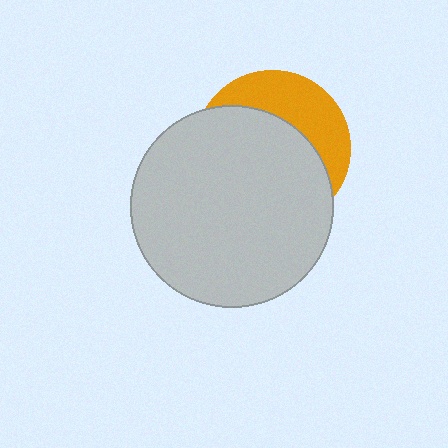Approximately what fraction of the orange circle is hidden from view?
Roughly 66% of the orange circle is hidden behind the light gray circle.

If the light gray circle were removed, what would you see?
You would see the complete orange circle.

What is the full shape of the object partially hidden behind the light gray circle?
The partially hidden object is an orange circle.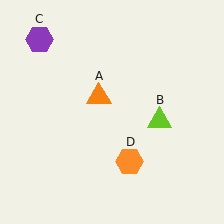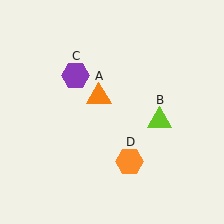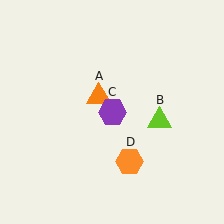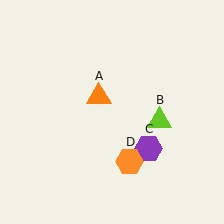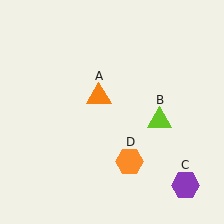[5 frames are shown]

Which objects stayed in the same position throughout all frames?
Orange triangle (object A) and lime triangle (object B) and orange hexagon (object D) remained stationary.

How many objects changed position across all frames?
1 object changed position: purple hexagon (object C).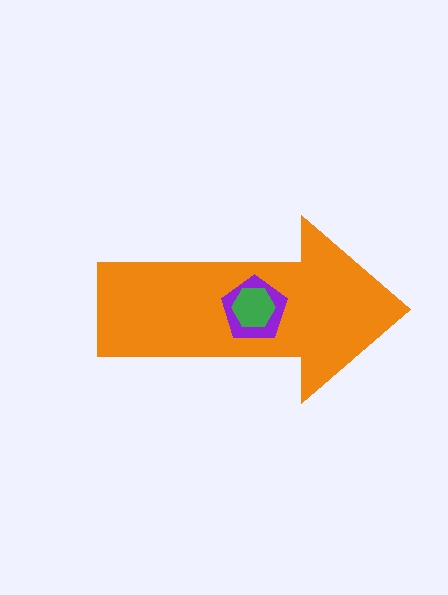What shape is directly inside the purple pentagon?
The green hexagon.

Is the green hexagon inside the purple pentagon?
Yes.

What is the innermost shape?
The green hexagon.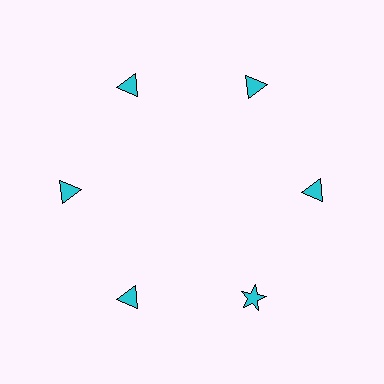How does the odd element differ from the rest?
It has a different shape: star instead of triangle.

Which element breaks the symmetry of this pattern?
The cyan star at roughly the 5 o'clock position breaks the symmetry. All other shapes are cyan triangles.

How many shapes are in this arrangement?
There are 6 shapes arranged in a ring pattern.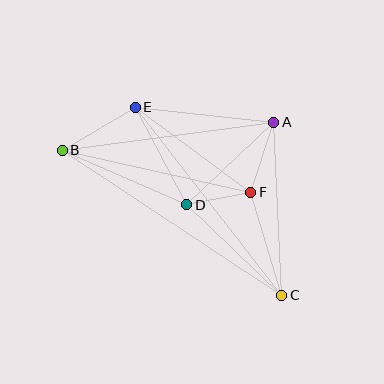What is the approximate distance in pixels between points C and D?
The distance between C and D is approximately 131 pixels.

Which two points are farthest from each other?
Points B and C are farthest from each other.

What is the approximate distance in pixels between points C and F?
The distance between C and F is approximately 107 pixels.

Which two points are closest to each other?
Points D and F are closest to each other.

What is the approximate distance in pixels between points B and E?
The distance between B and E is approximately 85 pixels.